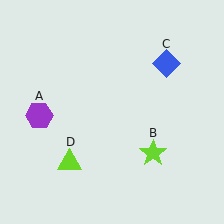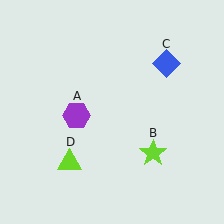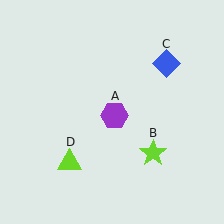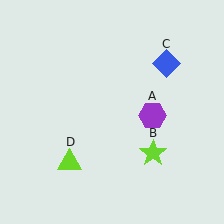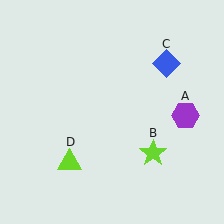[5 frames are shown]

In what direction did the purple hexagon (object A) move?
The purple hexagon (object A) moved right.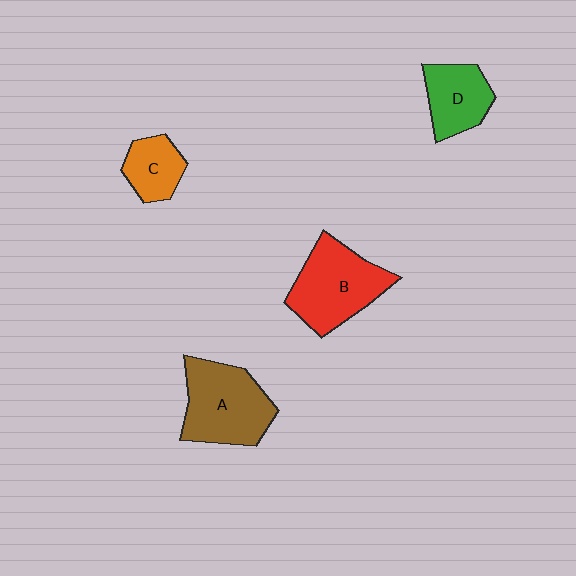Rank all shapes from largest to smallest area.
From largest to smallest: A (brown), B (red), D (green), C (orange).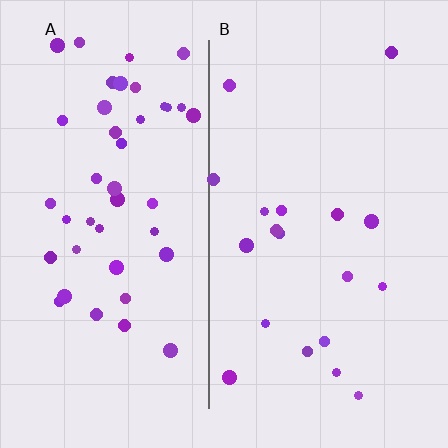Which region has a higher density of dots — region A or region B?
A (the left).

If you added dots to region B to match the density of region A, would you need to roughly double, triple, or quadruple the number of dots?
Approximately double.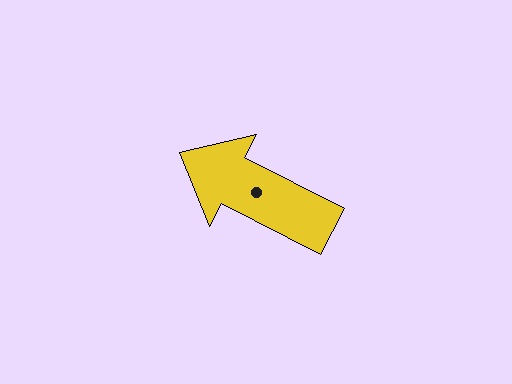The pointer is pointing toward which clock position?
Roughly 10 o'clock.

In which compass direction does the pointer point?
Northwest.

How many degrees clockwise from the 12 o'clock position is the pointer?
Approximately 297 degrees.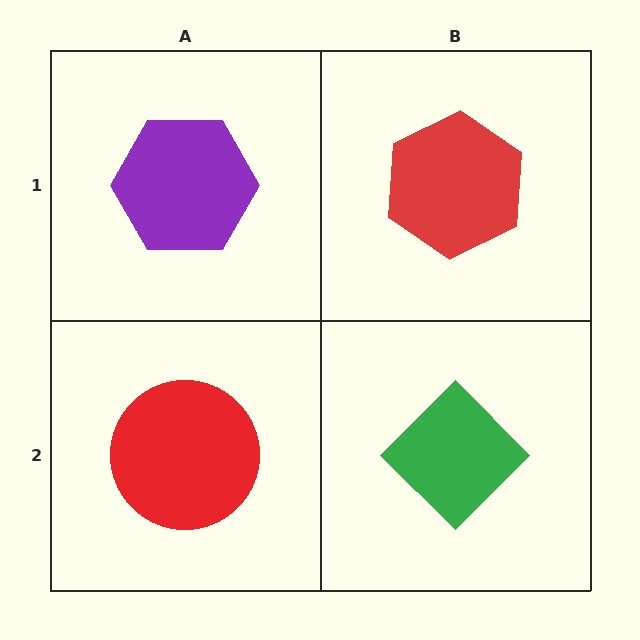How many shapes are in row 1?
2 shapes.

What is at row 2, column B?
A green diamond.